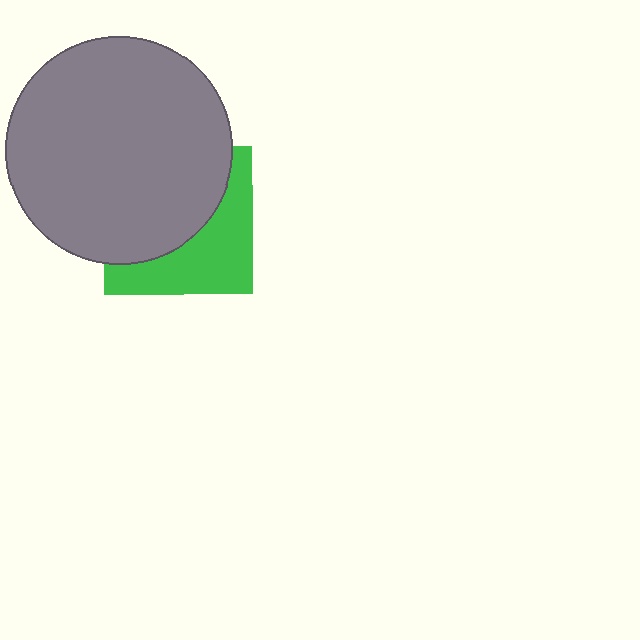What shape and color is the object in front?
The object in front is a gray circle.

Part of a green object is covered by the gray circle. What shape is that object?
It is a square.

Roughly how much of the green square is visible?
A small part of it is visible (roughly 43%).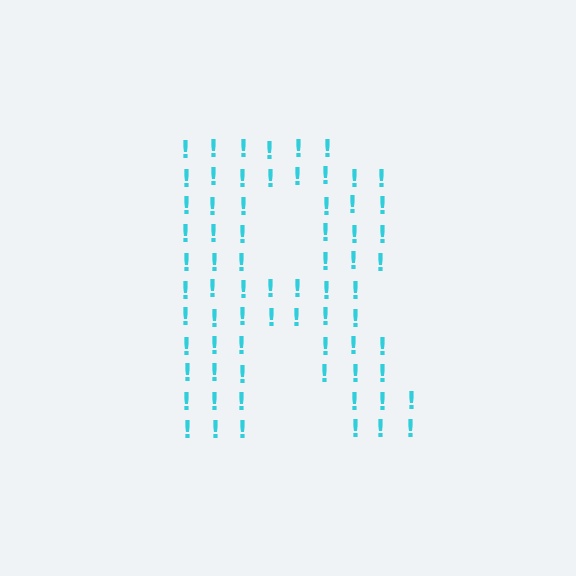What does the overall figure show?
The overall figure shows the letter R.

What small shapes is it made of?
It is made of small exclamation marks.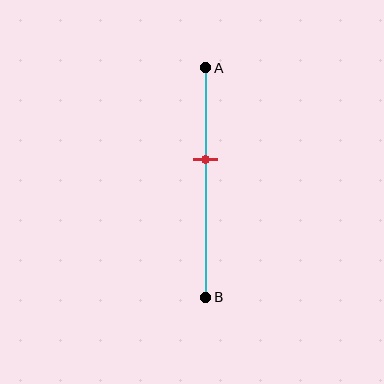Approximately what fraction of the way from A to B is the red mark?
The red mark is approximately 40% of the way from A to B.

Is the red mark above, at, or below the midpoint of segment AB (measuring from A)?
The red mark is above the midpoint of segment AB.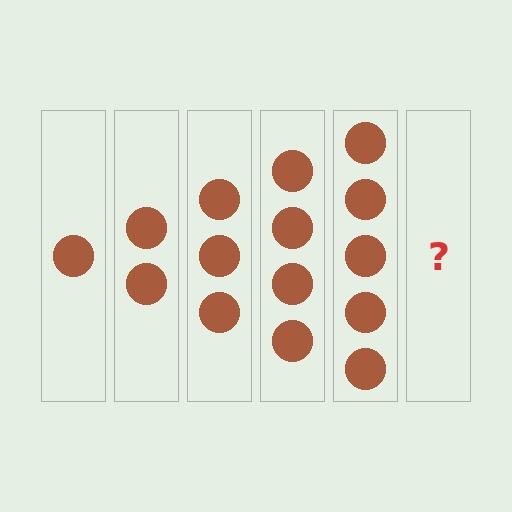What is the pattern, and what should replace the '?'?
The pattern is that each step adds one more circle. The '?' should be 6 circles.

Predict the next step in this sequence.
The next step is 6 circles.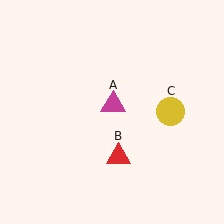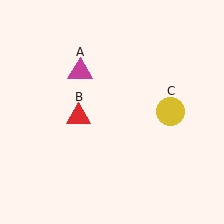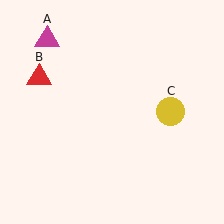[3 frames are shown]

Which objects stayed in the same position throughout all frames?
Yellow circle (object C) remained stationary.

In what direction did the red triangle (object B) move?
The red triangle (object B) moved up and to the left.